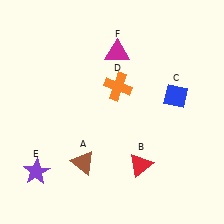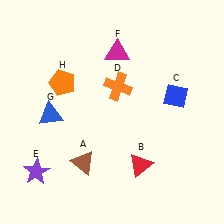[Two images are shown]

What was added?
A blue triangle (G), an orange pentagon (H) were added in Image 2.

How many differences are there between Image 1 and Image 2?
There are 2 differences between the two images.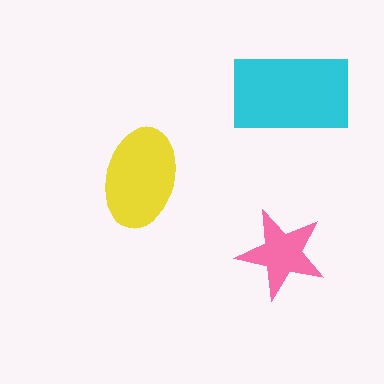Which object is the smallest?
The pink star.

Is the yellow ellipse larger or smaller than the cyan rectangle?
Smaller.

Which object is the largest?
The cyan rectangle.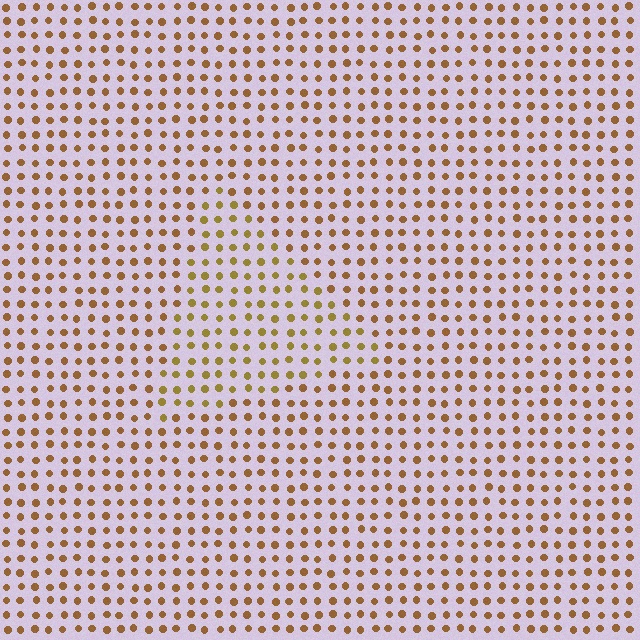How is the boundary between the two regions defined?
The boundary is defined purely by a slight shift in hue (about 21 degrees). Spacing, size, and orientation are identical on both sides.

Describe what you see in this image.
The image is filled with small brown elements in a uniform arrangement. A triangle-shaped region is visible where the elements are tinted to a slightly different hue, forming a subtle color boundary.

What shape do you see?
I see a triangle.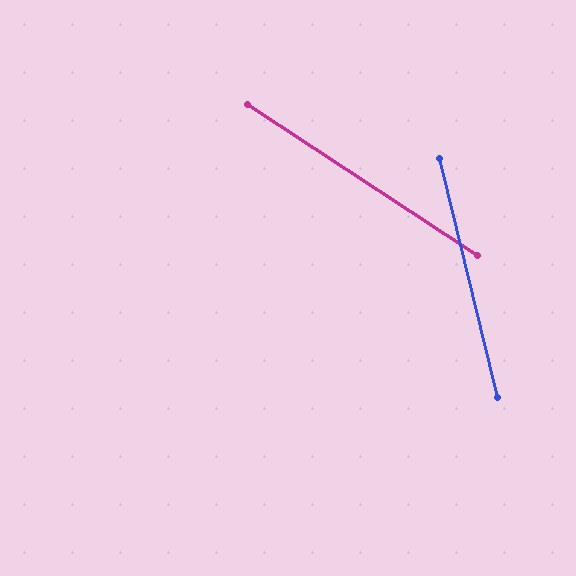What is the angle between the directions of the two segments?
Approximately 43 degrees.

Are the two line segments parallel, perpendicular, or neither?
Neither parallel nor perpendicular — they differ by about 43°.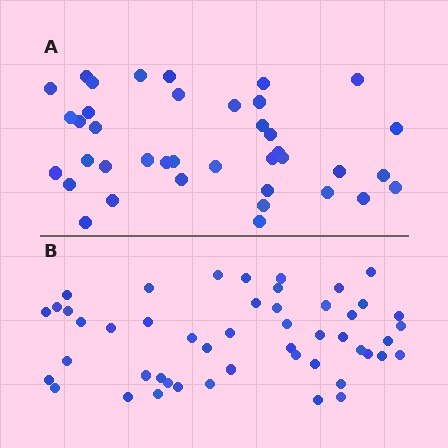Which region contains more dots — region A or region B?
Region B (the bottom region) has more dots.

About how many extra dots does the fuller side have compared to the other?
Region B has roughly 10 or so more dots than region A.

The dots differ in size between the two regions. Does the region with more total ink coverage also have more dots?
No. Region A has more total ink coverage because its dots are larger, but region B actually contains more individual dots. Total area can be misleading — the number of items is what matters here.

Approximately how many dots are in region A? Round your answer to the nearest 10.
About 40 dots. (The exact count is 39, which rounds to 40.)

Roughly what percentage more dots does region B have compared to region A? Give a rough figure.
About 25% more.